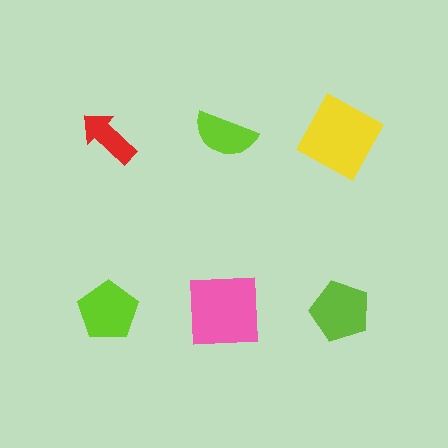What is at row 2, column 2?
A pink square.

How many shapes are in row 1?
3 shapes.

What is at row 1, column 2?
A lime semicircle.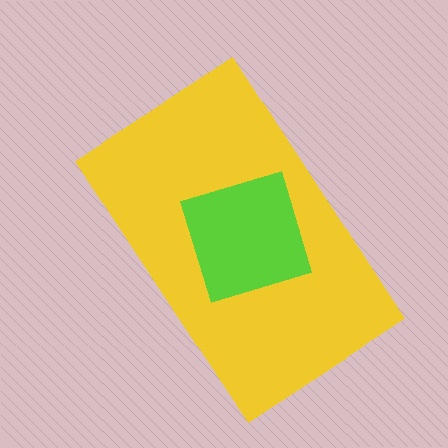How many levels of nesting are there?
2.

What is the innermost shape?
The lime square.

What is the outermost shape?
The yellow rectangle.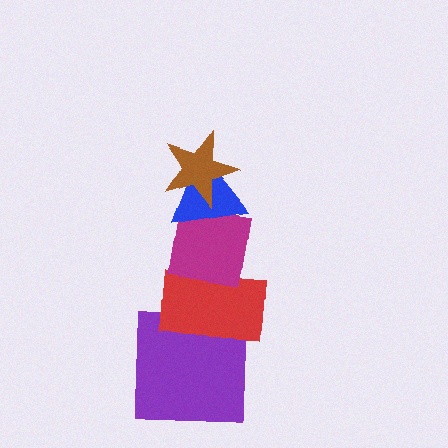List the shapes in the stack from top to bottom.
From top to bottom: the brown star, the blue triangle, the magenta square, the red rectangle, the purple square.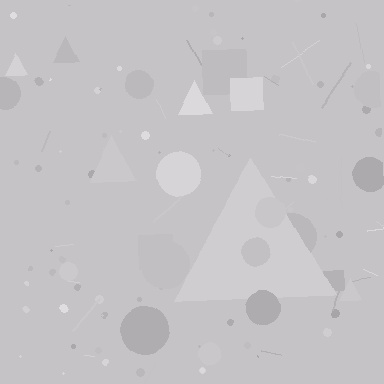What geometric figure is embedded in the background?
A triangle is embedded in the background.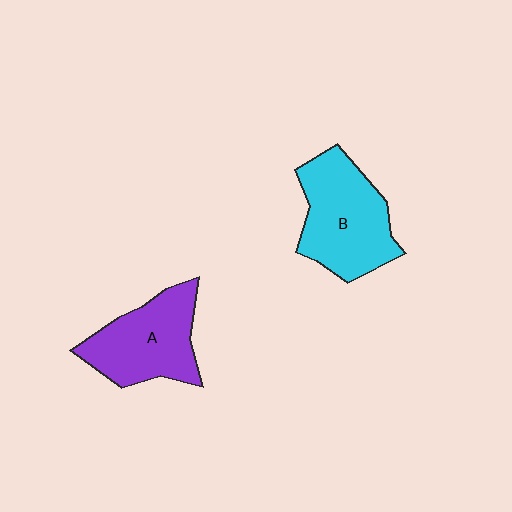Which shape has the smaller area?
Shape A (purple).